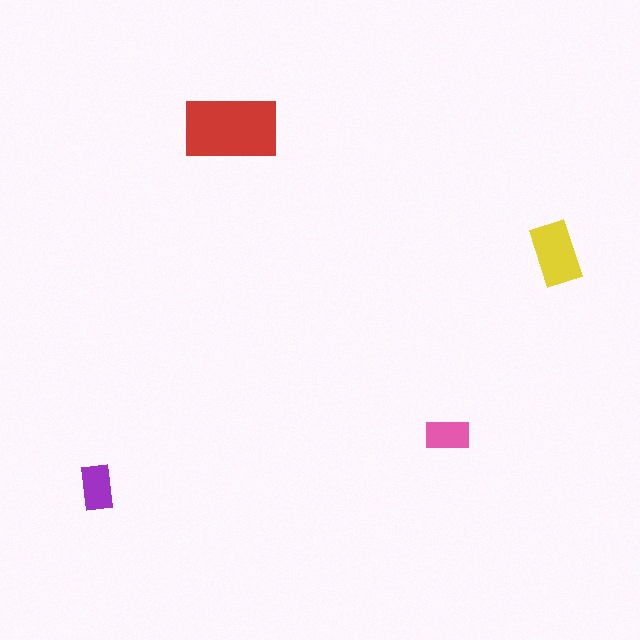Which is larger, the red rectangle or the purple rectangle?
The red one.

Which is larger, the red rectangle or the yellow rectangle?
The red one.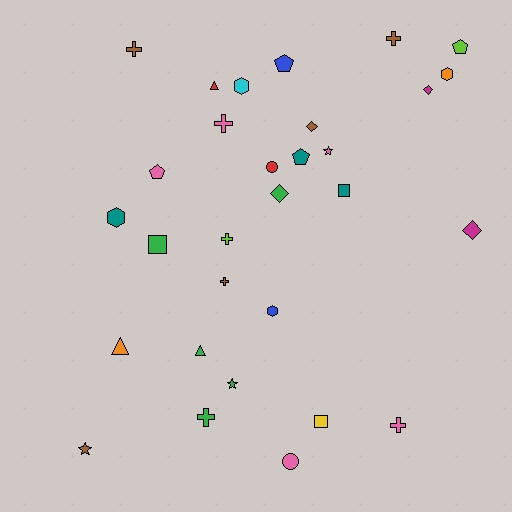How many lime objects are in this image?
There are 2 lime objects.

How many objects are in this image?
There are 30 objects.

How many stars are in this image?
There are 3 stars.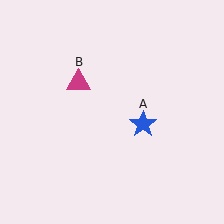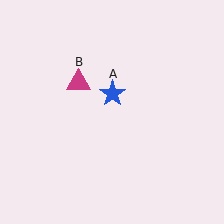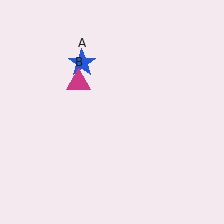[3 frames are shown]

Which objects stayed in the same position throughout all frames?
Magenta triangle (object B) remained stationary.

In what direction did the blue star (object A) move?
The blue star (object A) moved up and to the left.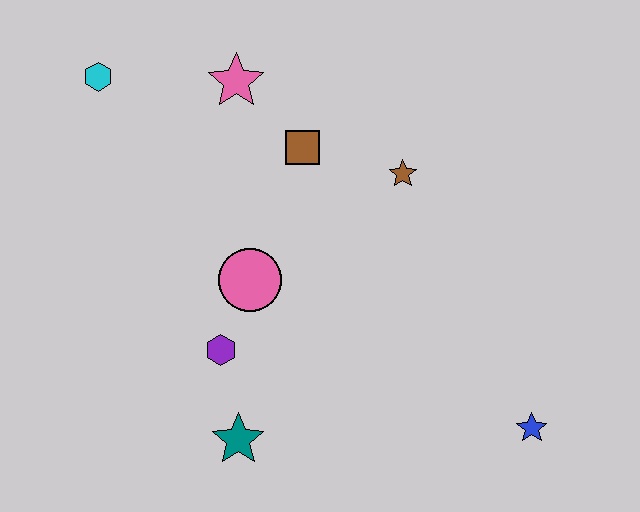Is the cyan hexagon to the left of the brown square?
Yes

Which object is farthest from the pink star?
The blue star is farthest from the pink star.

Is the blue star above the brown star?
No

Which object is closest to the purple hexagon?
The pink circle is closest to the purple hexagon.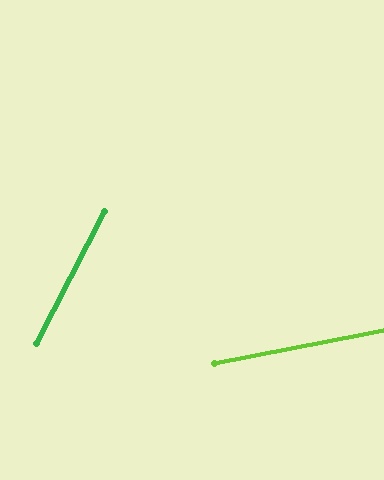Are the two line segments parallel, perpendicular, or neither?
Neither parallel nor perpendicular — they differ by about 52°.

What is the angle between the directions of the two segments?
Approximately 52 degrees.